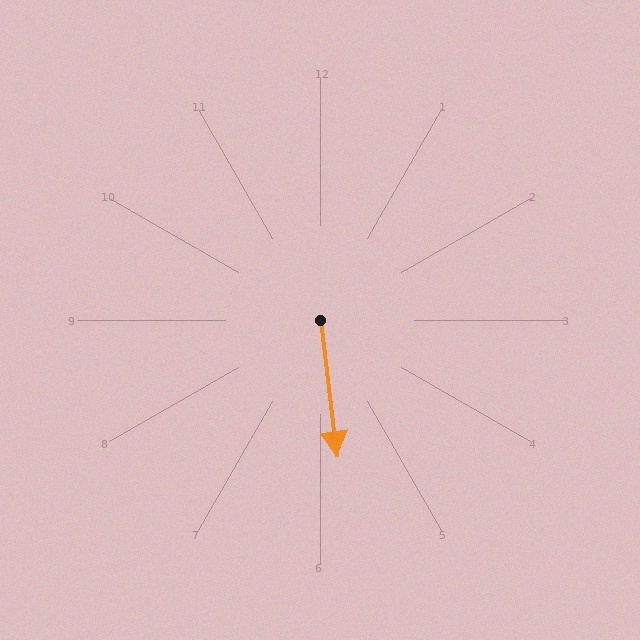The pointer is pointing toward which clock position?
Roughly 6 o'clock.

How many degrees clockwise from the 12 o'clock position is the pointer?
Approximately 173 degrees.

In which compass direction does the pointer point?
South.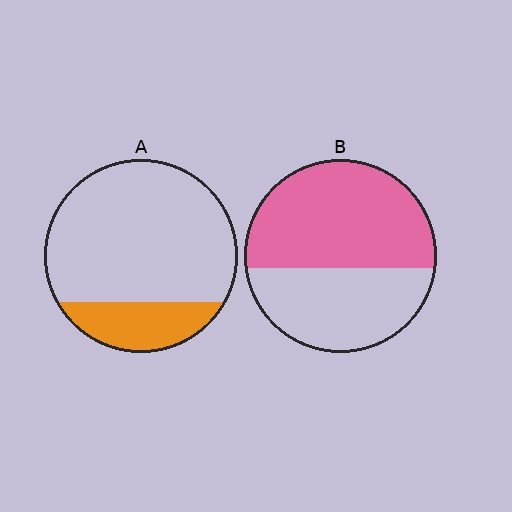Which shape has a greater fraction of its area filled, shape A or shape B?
Shape B.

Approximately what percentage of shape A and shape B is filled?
A is approximately 20% and B is approximately 60%.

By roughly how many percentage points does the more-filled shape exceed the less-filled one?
By roughly 35 percentage points (B over A).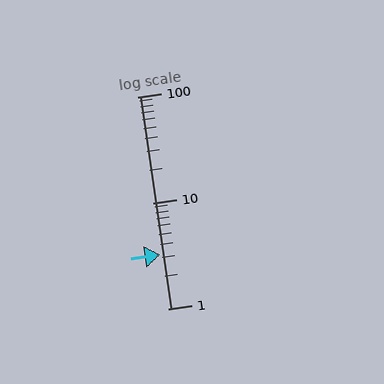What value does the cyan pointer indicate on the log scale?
The pointer indicates approximately 3.2.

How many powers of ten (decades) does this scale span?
The scale spans 2 decades, from 1 to 100.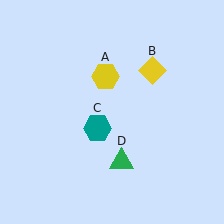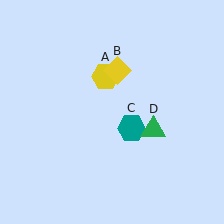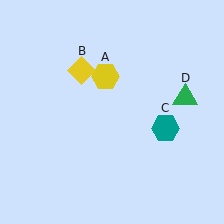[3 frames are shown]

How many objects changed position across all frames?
3 objects changed position: yellow diamond (object B), teal hexagon (object C), green triangle (object D).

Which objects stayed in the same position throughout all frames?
Yellow hexagon (object A) remained stationary.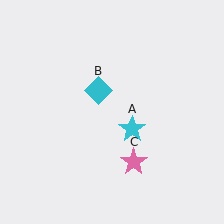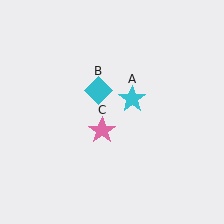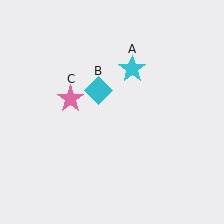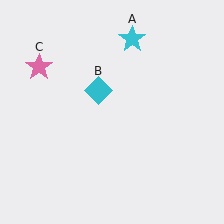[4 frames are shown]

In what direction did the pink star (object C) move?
The pink star (object C) moved up and to the left.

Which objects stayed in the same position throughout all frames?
Cyan diamond (object B) remained stationary.